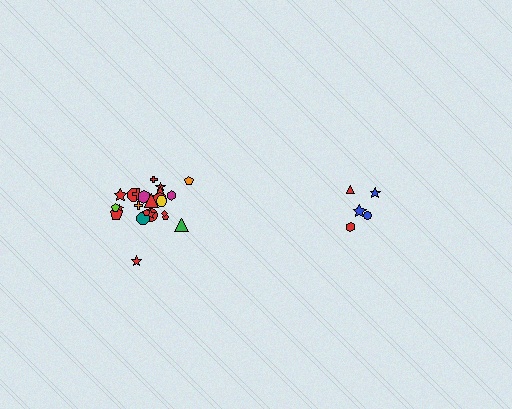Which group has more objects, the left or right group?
The left group.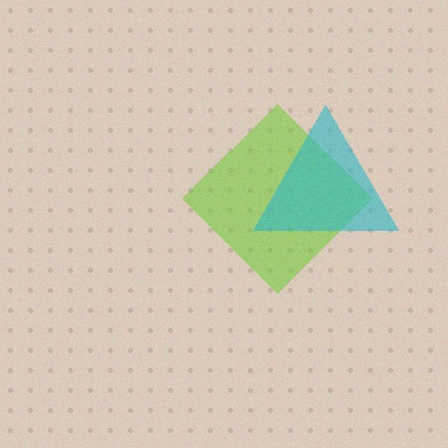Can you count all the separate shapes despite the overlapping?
Yes, there are 2 separate shapes.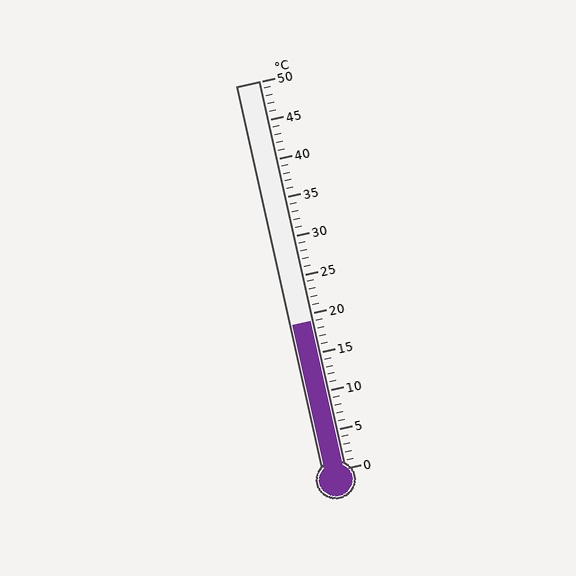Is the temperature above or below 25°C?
The temperature is below 25°C.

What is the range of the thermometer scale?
The thermometer scale ranges from 0°C to 50°C.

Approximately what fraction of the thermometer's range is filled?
The thermometer is filled to approximately 40% of its range.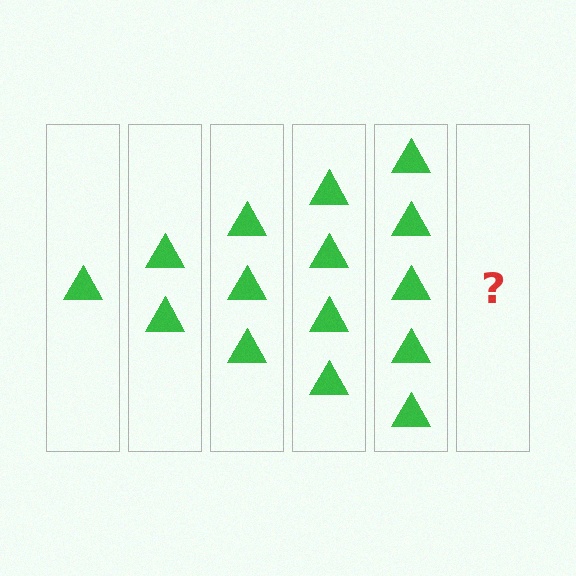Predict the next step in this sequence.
The next step is 6 triangles.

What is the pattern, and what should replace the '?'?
The pattern is that each step adds one more triangle. The '?' should be 6 triangles.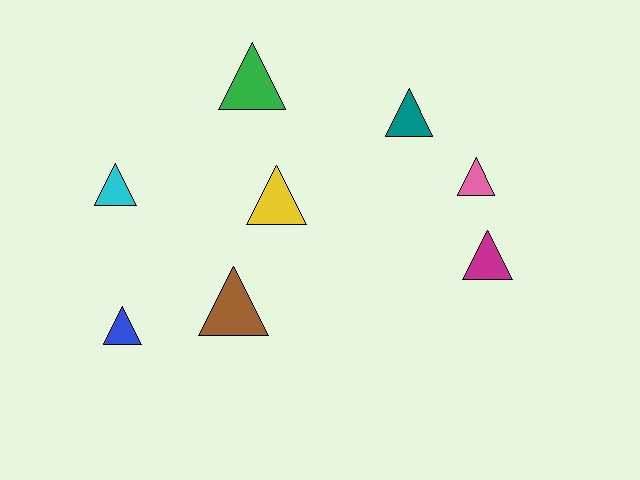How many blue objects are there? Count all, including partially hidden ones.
There is 1 blue object.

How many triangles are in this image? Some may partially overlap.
There are 8 triangles.